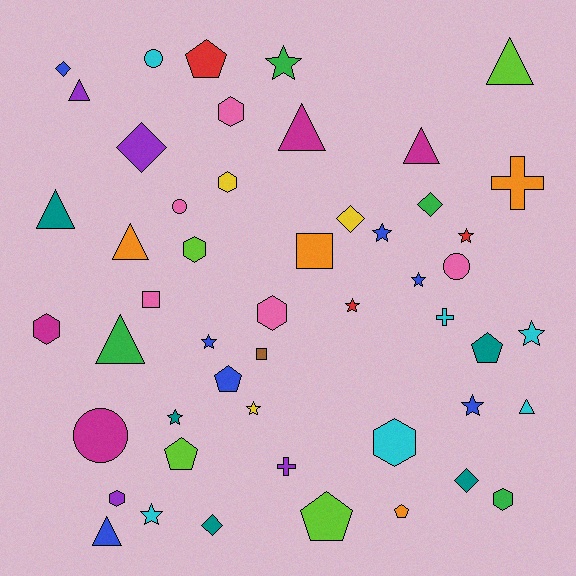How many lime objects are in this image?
There are 4 lime objects.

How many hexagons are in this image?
There are 8 hexagons.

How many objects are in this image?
There are 50 objects.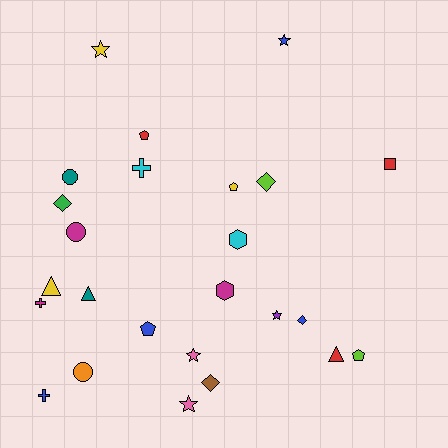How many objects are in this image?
There are 25 objects.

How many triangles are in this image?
There are 3 triangles.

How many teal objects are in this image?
There are 2 teal objects.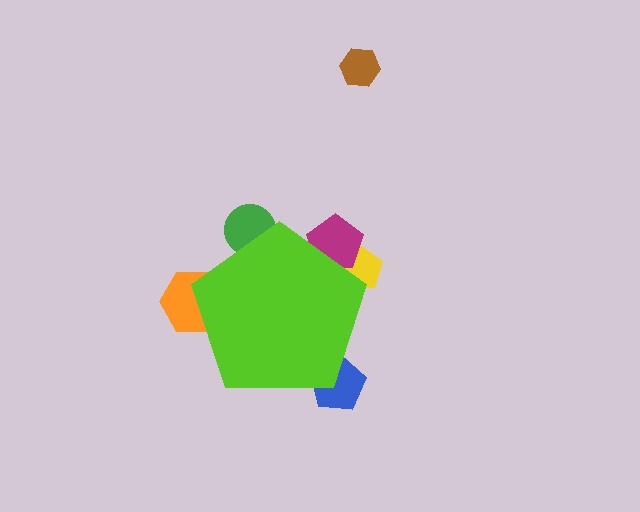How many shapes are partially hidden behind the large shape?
5 shapes are partially hidden.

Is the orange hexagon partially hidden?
Yes, the orange hexagon is partially hidden behind the lime pentagon.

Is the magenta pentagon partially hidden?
Yes, the magenta pentagon is partially hidden behind the lime pentagon.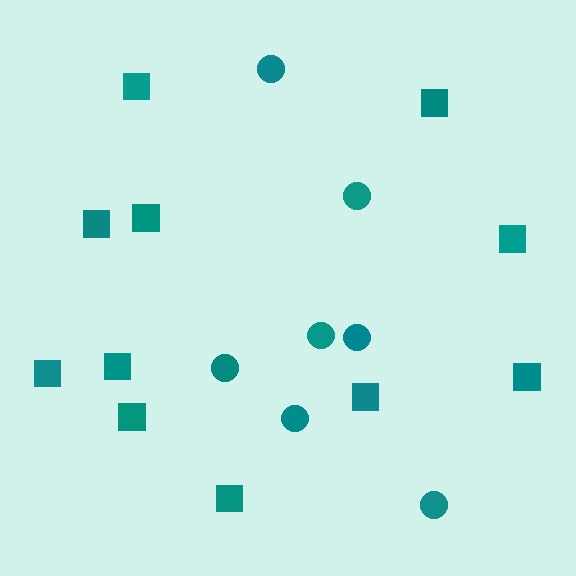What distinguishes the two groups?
There are 2 groups: one group of squares (11) and one group of circles (7).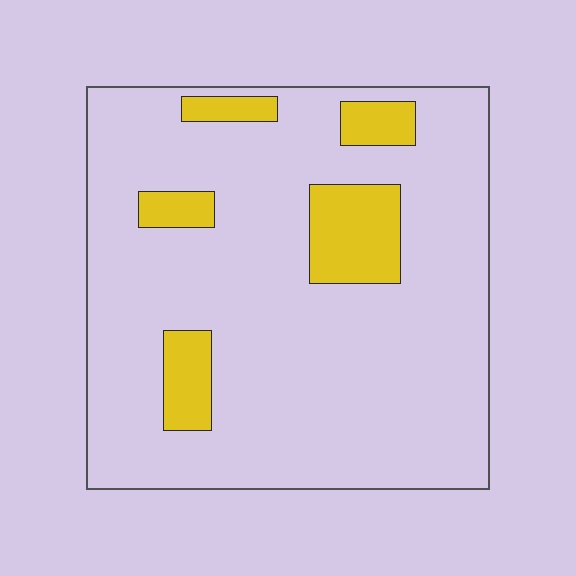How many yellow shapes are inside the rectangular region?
5.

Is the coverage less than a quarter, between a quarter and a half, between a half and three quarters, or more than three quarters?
Less than a quarter.